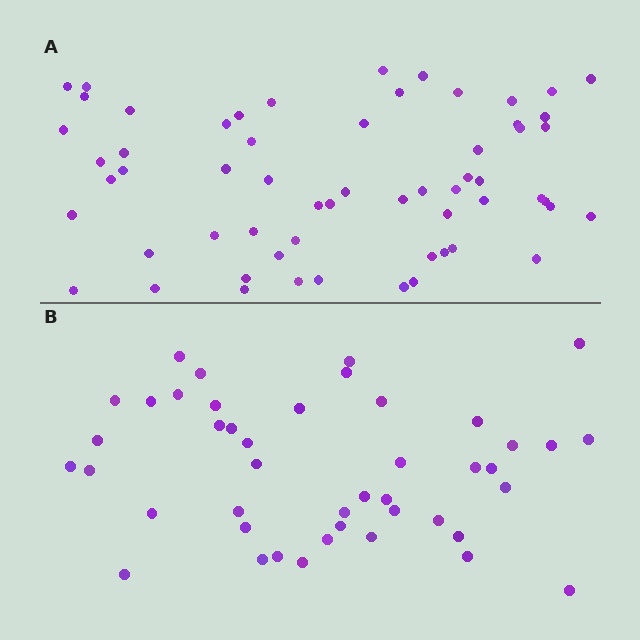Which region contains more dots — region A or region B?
Region A (the top region) has more dots.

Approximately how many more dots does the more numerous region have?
Region A has approximately 15 more dots than region B.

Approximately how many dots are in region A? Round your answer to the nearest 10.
About 60 dots.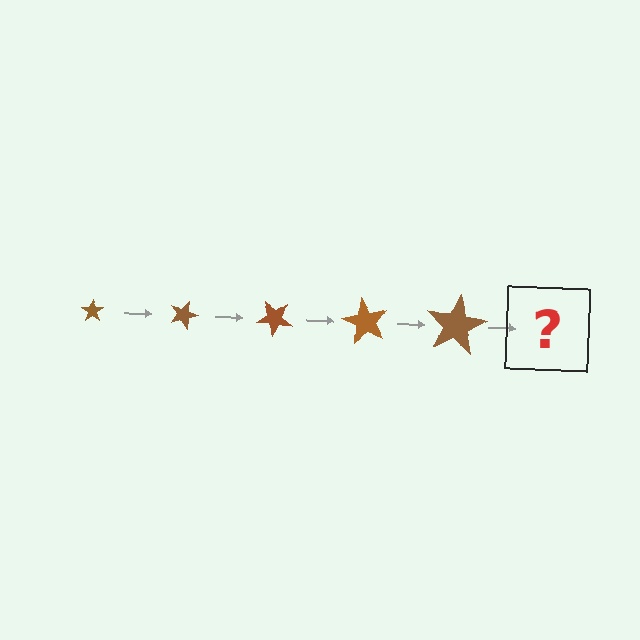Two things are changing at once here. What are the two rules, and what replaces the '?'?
The two rules are that the star grows larger each step and it rotates 20 degrees each step. The '?' should be a star, larger than the previous one and rotated 100 degrees from the start.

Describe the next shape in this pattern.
It should be a star, larger than the previous one and rotated 100 degrees from the start.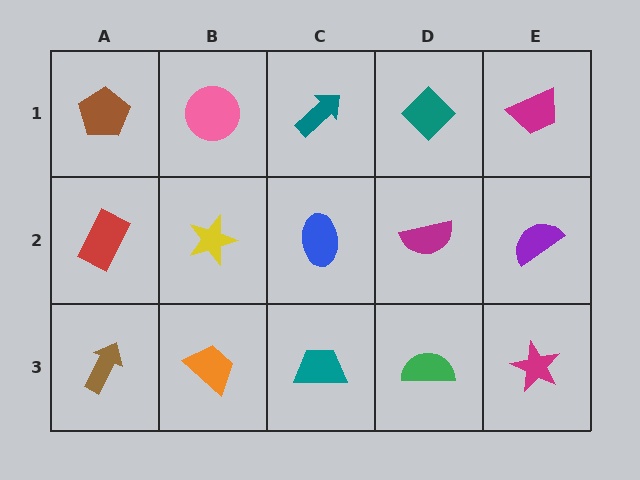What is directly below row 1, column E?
A purple semicircle.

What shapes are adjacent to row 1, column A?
A red rectangle (row 2, column A), a pink circle (row 1, column B).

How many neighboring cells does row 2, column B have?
4.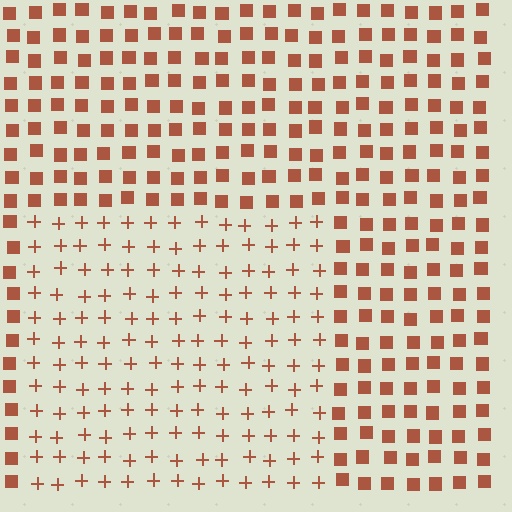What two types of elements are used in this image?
The image uses plus signs inside the rectangle region and squares outside it.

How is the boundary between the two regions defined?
The boundary is defined by a change in element shape: plus signs inside vs. squares outside. All elements share the same color and spacing.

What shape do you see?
I see a rectangle.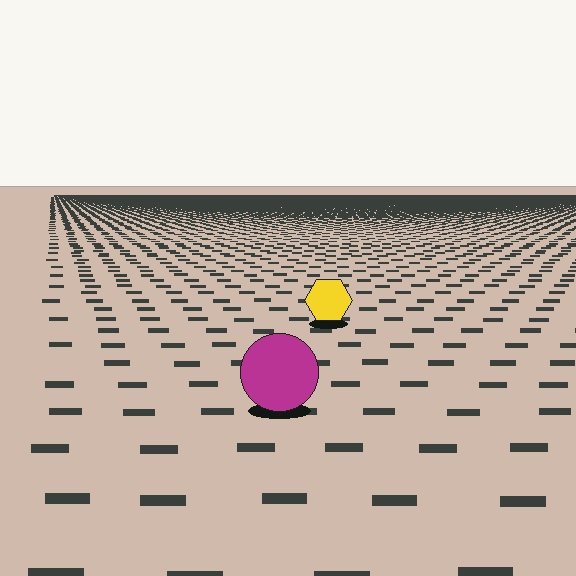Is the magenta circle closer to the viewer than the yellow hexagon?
Yes. The magenta circle is closer — you can tell from the texture gradient: the ground texture is coarser near it.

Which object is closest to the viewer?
The magenta circle is closest. The texture marks near it are larger and more spread out.